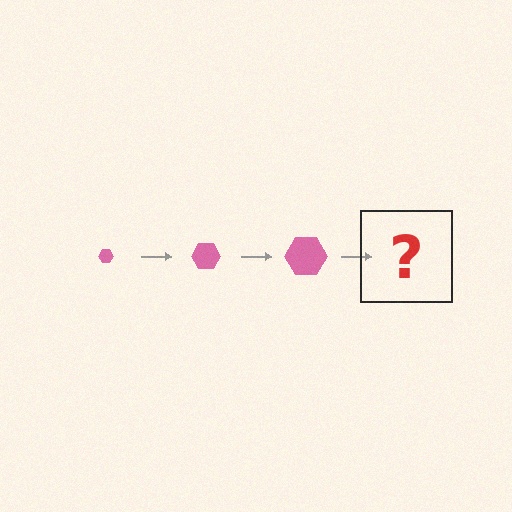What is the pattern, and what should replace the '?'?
The pattern is that the hexagon gets progressively larger each step. The '?' should be a pink hexagon, larger than the previous one.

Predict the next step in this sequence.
The next step is a pink hexagon, larger than the previous one.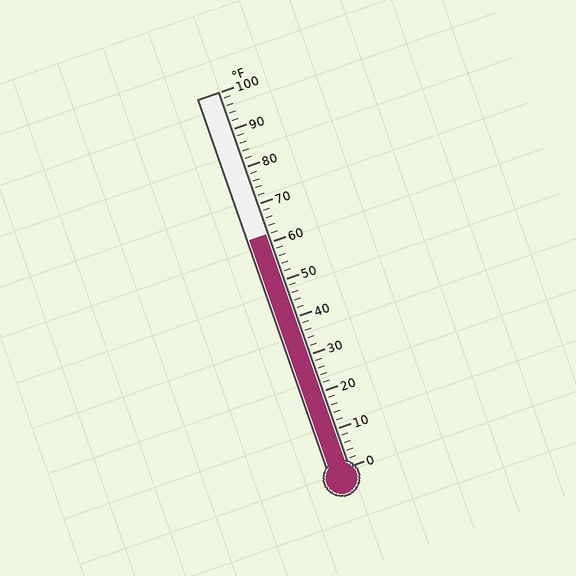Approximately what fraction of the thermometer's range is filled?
The thermometer is filled to approximately 60% of its range.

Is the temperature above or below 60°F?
The temperature is above 60°F.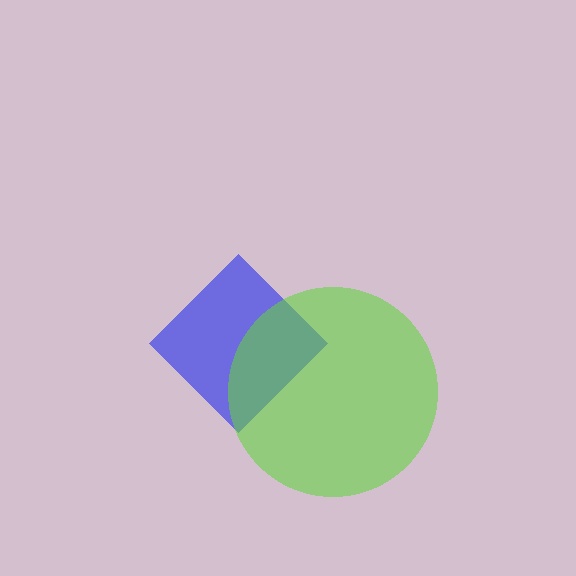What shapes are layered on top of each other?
The layered shapes are: a blue diamond, a lime circle.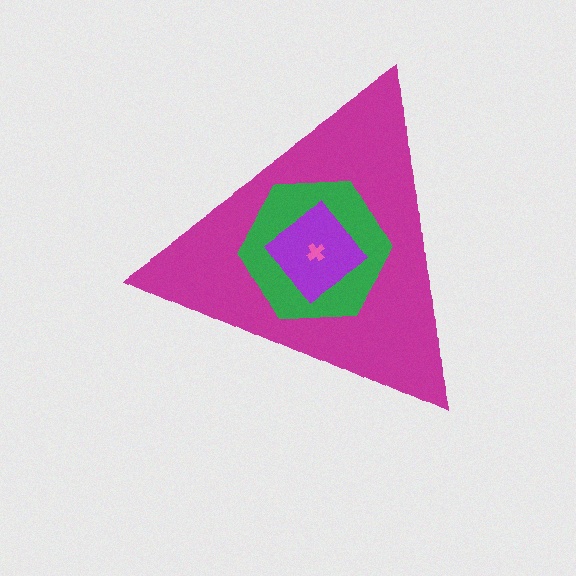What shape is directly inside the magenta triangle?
The green hexagon.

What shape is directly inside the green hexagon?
The purple diamond.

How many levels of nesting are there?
4.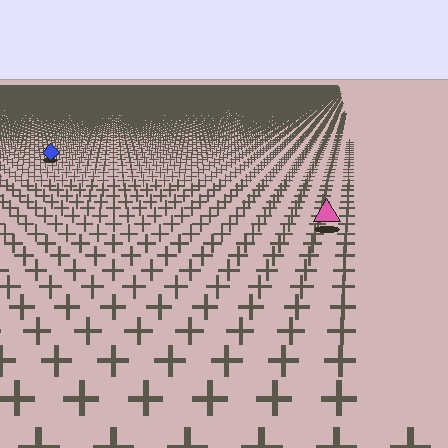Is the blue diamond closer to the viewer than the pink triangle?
No. The pink triangle is closer — you can tell from the texture gradient: the ground texture is coarser near it.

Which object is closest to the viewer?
The pink triangle is closest. The texture marks near it are larger and more spread out.